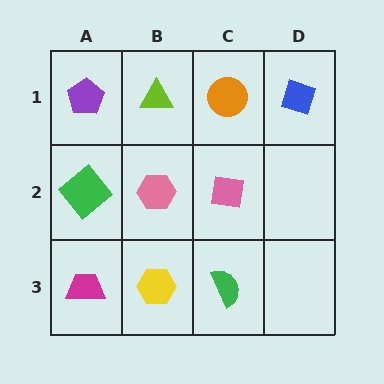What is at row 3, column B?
A yellow hexagon.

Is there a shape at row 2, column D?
No, that cell is empty.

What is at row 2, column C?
A pink square.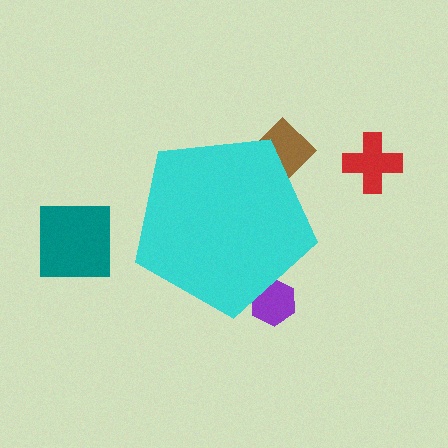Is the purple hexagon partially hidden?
Yes, the purple hexagon is partially hidden behind the cyan pentagon.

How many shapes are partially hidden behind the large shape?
2 shapes are partially hidden.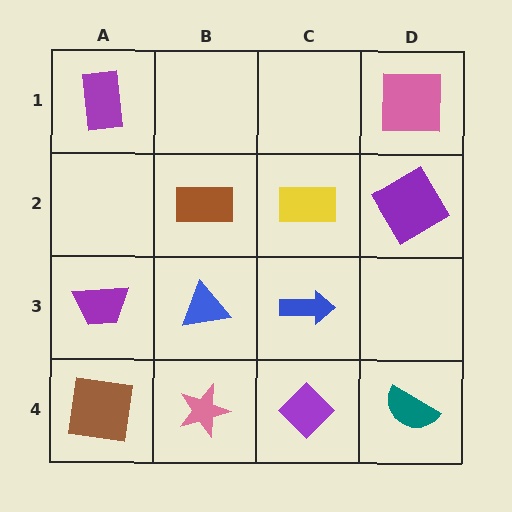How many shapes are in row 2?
3 shapes.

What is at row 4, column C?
A purple diamond.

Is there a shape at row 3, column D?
No, that cell is empty.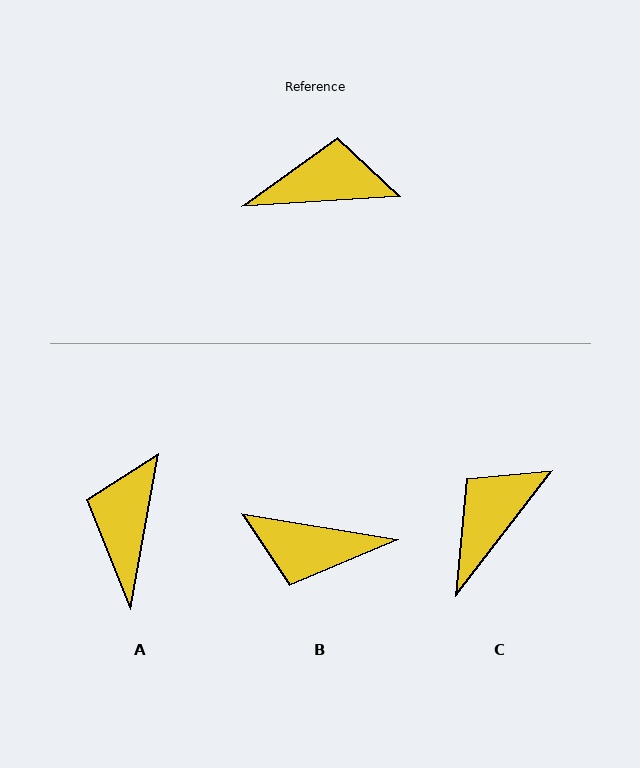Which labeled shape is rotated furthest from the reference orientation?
B, about 167 degrees away.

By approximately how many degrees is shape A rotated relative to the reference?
Approximately 76 degrees counter-clockwise.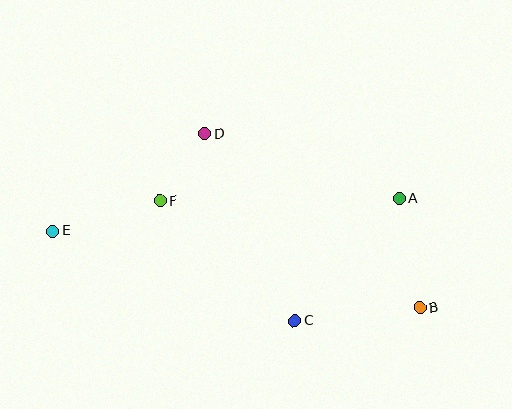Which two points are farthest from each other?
Points B and E are farthest from each other.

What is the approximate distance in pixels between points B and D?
The distance between B and D is approximately 277 pixels.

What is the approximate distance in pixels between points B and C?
The distance between B and C is approximately 126 pixels.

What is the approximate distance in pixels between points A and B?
The distance between A and B is approximately 112 pixels.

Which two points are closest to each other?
Points D and F are closest to each other.